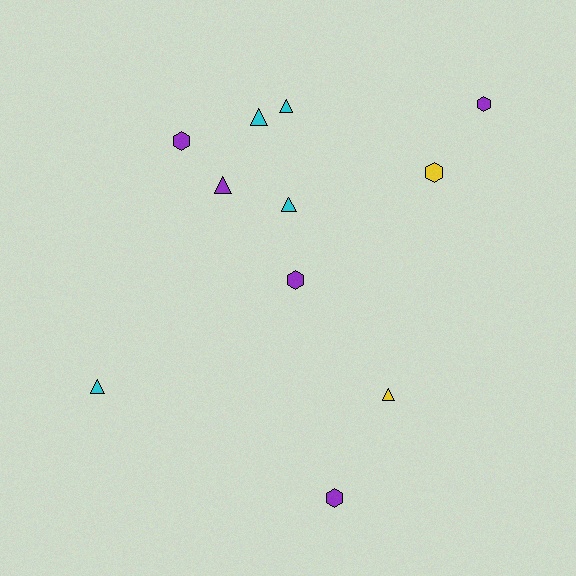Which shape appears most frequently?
Triangle, with 6 objects.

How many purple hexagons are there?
There are 4 purple hexagons.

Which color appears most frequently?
Purple, with 5 objects.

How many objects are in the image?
There are 11 objects.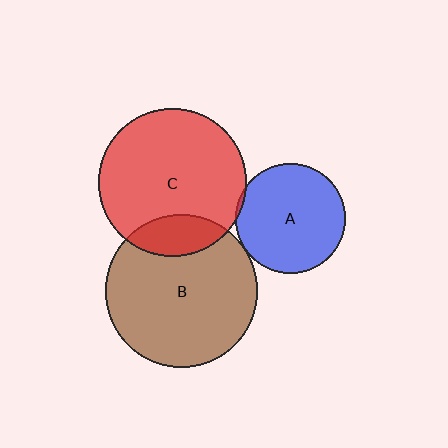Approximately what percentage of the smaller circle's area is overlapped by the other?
Approximately 5%.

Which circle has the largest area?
Circle B (brown).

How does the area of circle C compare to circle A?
Approximately 1.8 times.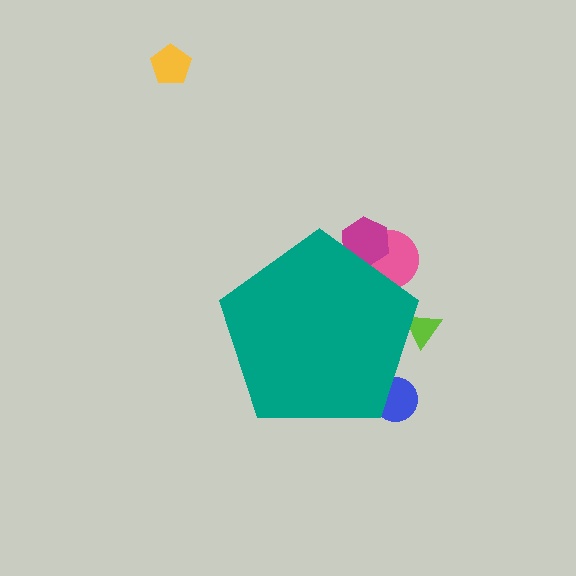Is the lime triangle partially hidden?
Yes, the lime triangle is partially hidden behind the teal pentagon.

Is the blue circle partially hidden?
Yes, the blue circle is partially hidden behind the teal pentagon.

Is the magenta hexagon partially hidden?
Yes, the magenta hexagon is partially hidden behind the teal pentagon.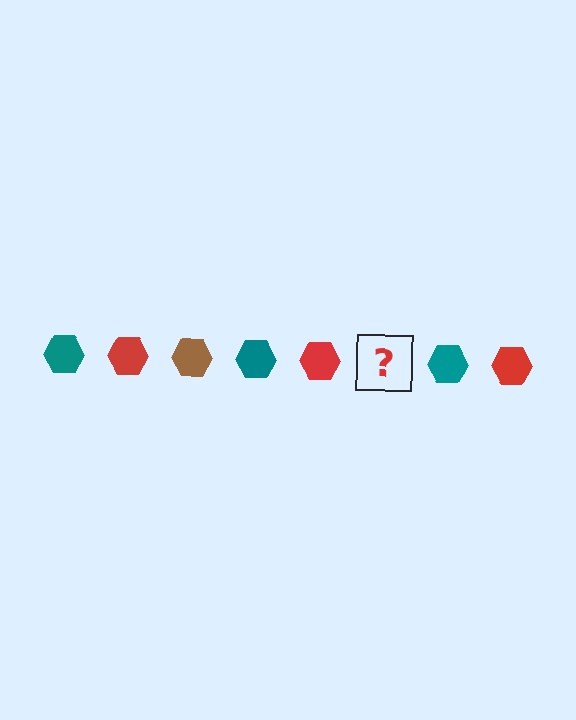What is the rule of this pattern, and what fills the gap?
The rule is that the pattern cycles through teal, red, brown hexagons. The gap should be filled with a brown hexagon.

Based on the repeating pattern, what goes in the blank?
The blank should be a brown hexagon.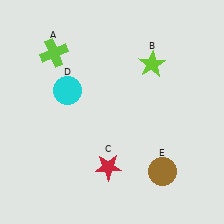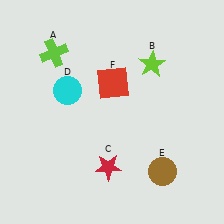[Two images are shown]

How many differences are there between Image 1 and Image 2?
There is 1 difference between the two images.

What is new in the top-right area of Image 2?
A red square (F) was added in the top-right area of Image 2.